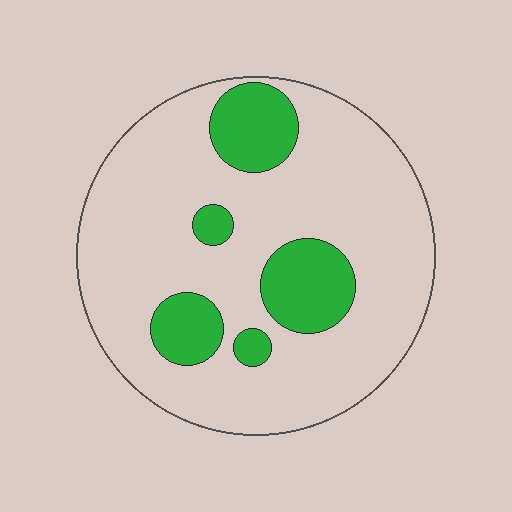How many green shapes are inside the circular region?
5.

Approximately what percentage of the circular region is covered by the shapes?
Approximately 20%.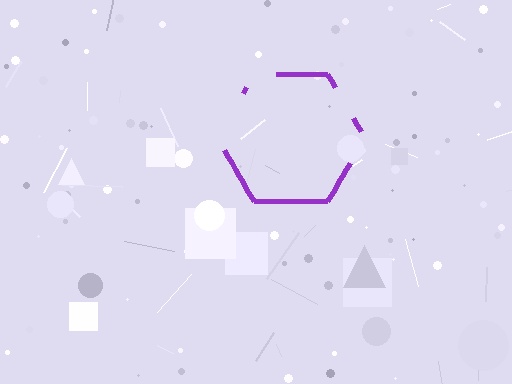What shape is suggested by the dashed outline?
The dashed outline suggests a hexagon.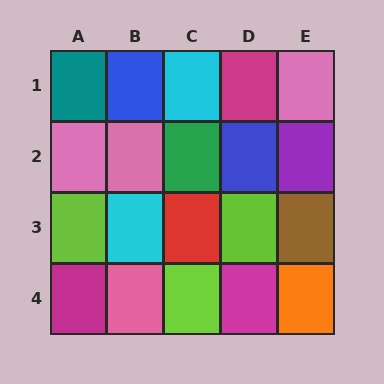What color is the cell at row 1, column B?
Blue.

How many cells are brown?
1 cell is brown.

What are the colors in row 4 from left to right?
Magenta, pink, lime, magenta, orange.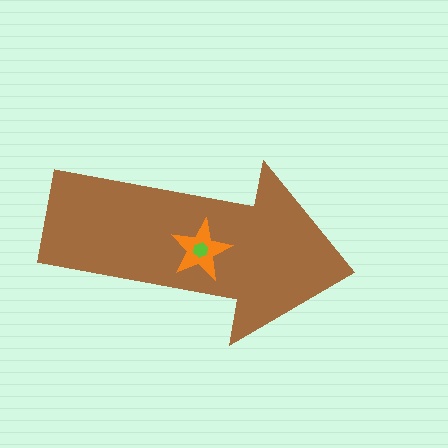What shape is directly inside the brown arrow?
The orange star.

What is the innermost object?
The lime hexagon.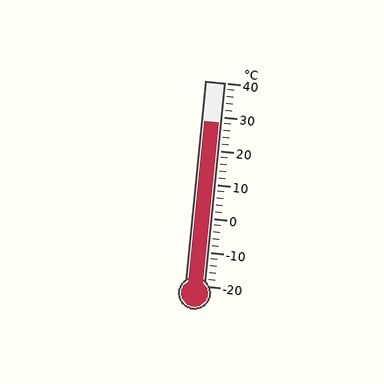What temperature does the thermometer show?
The thermometer shows approximately 28°C.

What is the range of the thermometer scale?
The thermometer scale ranges from -20°C to 40°C.